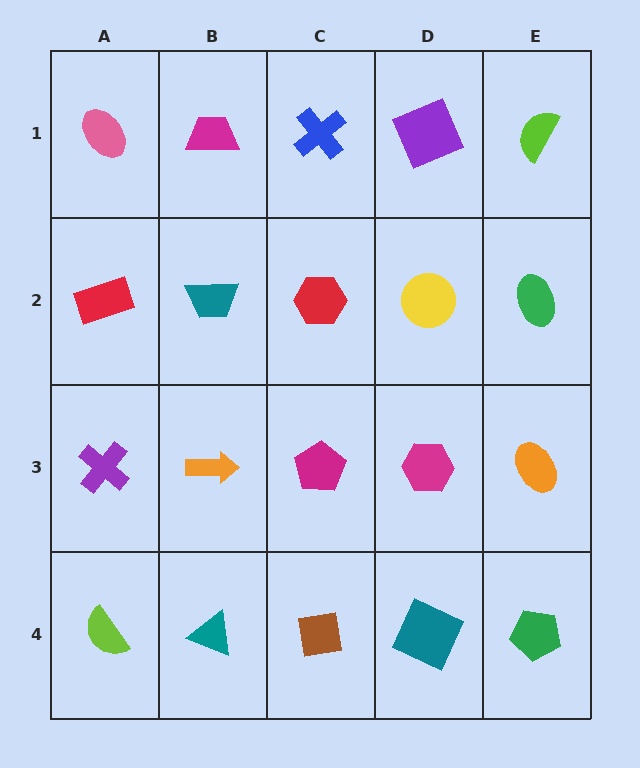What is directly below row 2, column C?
A magenta pentagon.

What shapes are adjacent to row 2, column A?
A pink ellipse (row 1, column A), a purple cross (row 3, column A), a teal trapezoid (row 2, column B).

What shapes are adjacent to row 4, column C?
A magenta pentagon (row 3, column C), a teal triangle (row 4, column B), a teal square (row 4, column D).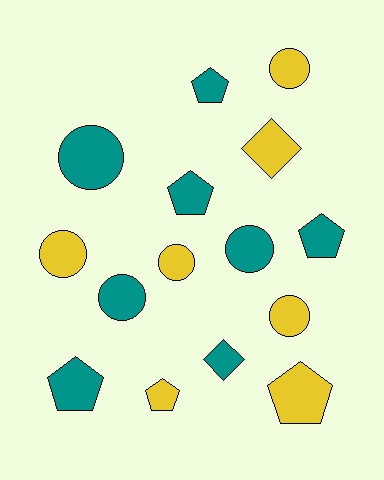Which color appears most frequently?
Teal, with 8 objects.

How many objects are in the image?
There are 15 objects.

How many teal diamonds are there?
There is 1 teal diamond.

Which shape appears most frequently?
Circle, with 7 objects.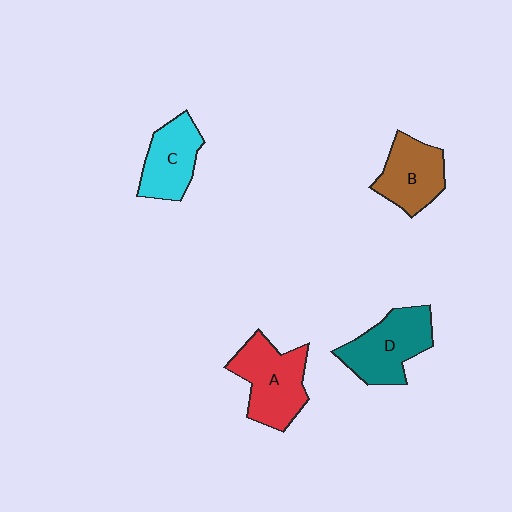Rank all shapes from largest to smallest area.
From largest to smallest: A (red), D (teal), B (brown), C (cyan).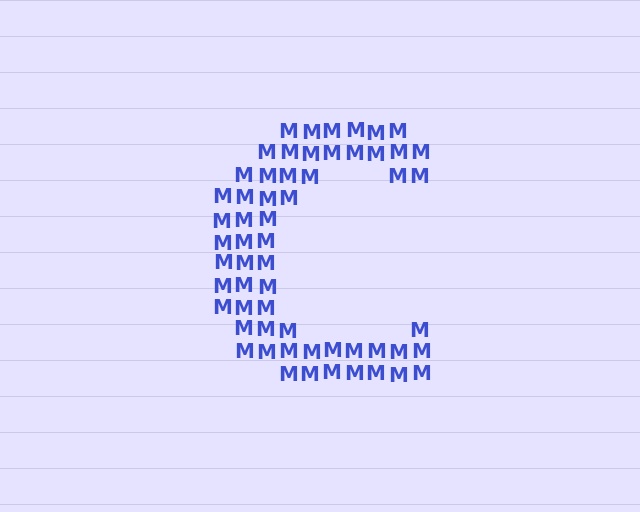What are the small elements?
The small elements are letter M's.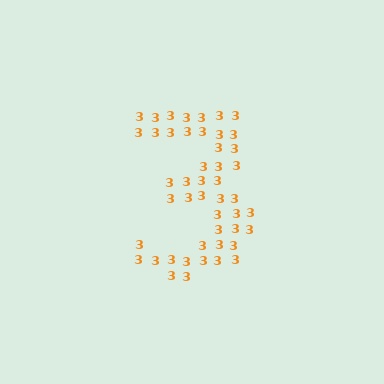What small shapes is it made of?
It is made of small digit 3's.